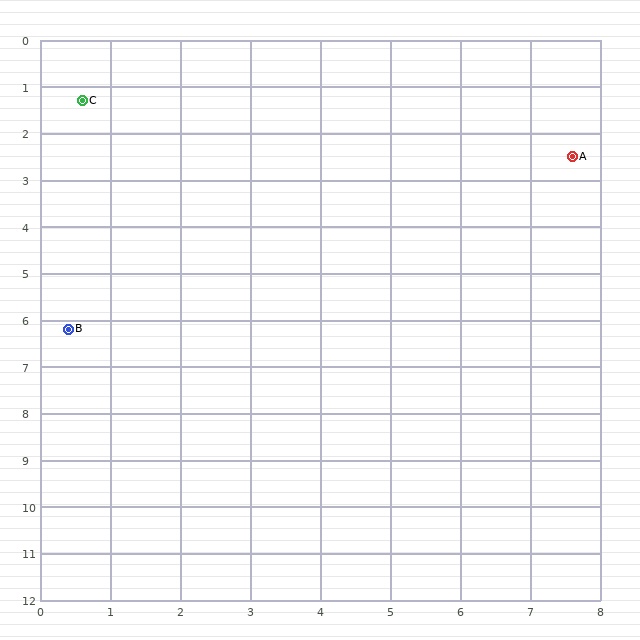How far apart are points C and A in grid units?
Points C and A are about 7.1 grid units apart.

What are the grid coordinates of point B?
Point B is at approximately (0.4, 6.2).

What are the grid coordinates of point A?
Point A is at approximately (7.6, 2.5).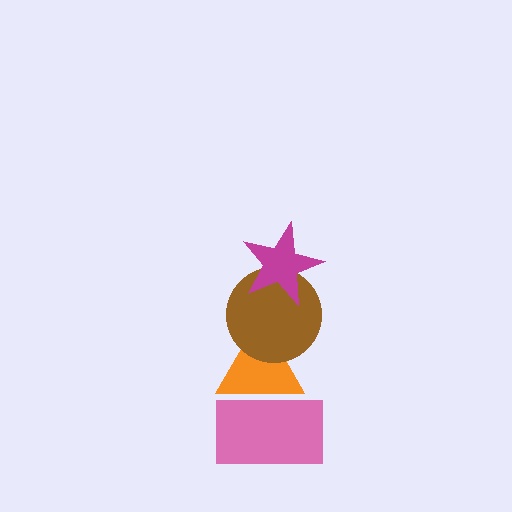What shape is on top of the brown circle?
The magenta star is on top of the brown circle.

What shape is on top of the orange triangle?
The brown circle is on top of the orange triangle.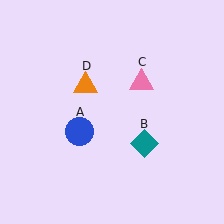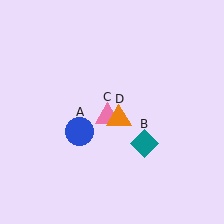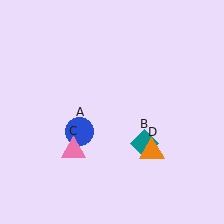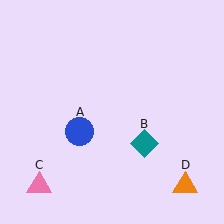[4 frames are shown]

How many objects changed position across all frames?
2 objects changed position: pink triangle (object C), orange triangle (object D).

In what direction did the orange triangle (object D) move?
The orange triangle (object D) moved down and to the right.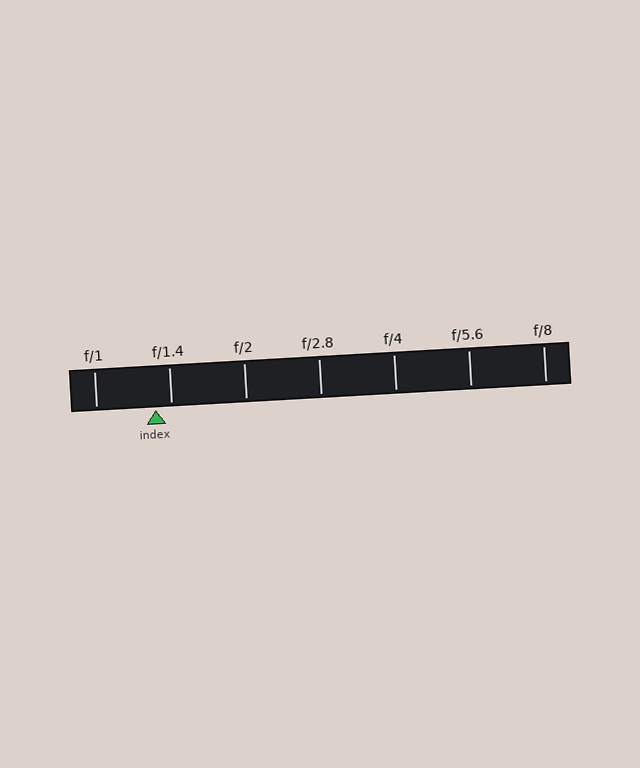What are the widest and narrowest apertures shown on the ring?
The widest aperture shown is f/1 and the narrowest is f/8.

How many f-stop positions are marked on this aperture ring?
There are 7 f-stop positions marked.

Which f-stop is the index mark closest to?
The index mark is closest to f/1.4.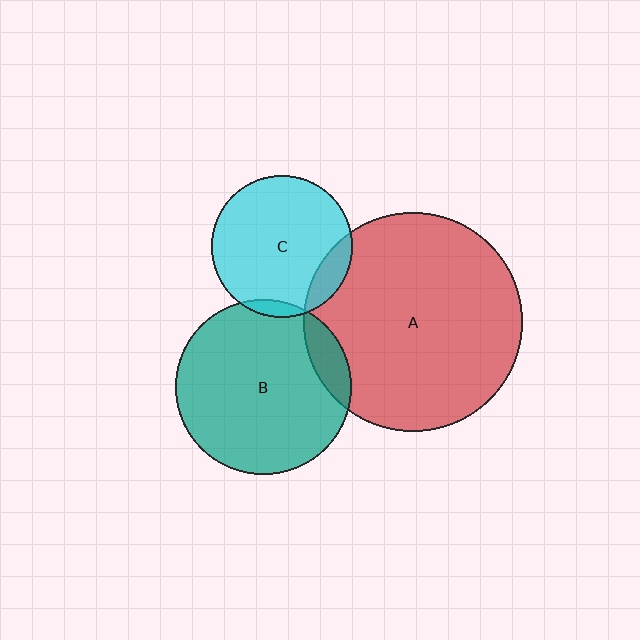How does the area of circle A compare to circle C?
Approximately 2.4 times.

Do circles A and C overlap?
Yes.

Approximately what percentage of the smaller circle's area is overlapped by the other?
Approximately 10%.